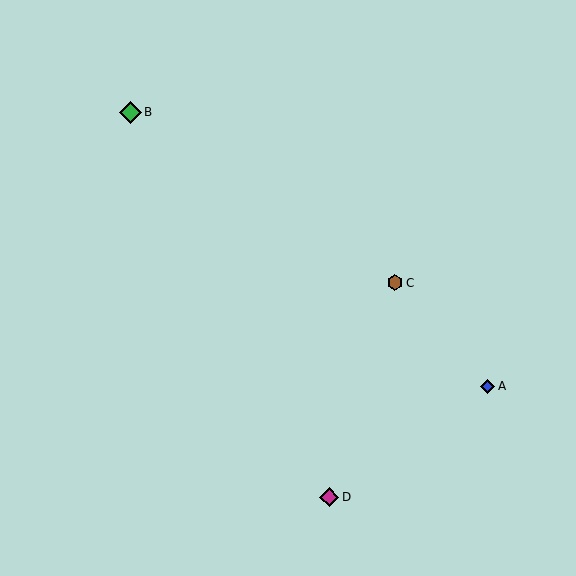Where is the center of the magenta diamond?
The center of the magenta diamond is at (329, 497).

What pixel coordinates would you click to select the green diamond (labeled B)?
Click at (131, 112) to select the green diamond B.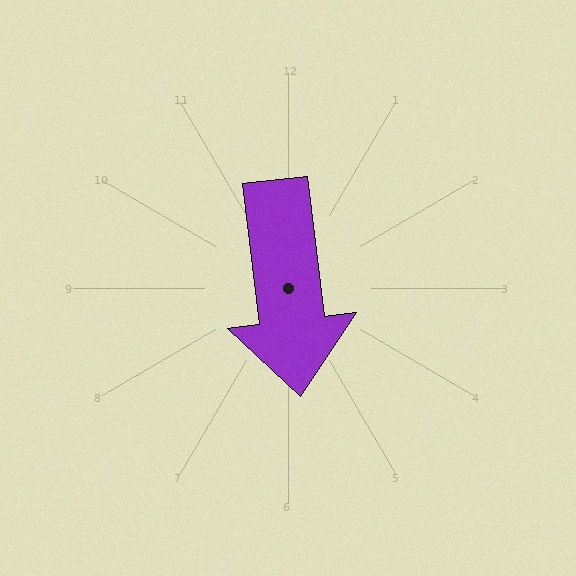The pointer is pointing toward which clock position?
Roughly 6 o'clock.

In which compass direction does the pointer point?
South.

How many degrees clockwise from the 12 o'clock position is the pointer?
Approximately 173 degrees.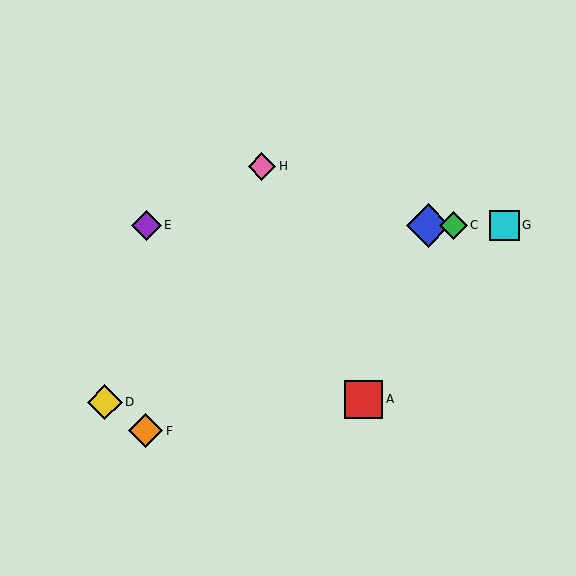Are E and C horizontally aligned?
Yes, both are at y≈225.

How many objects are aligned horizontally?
4 objects (B, C, E, G) are aligned horizontally.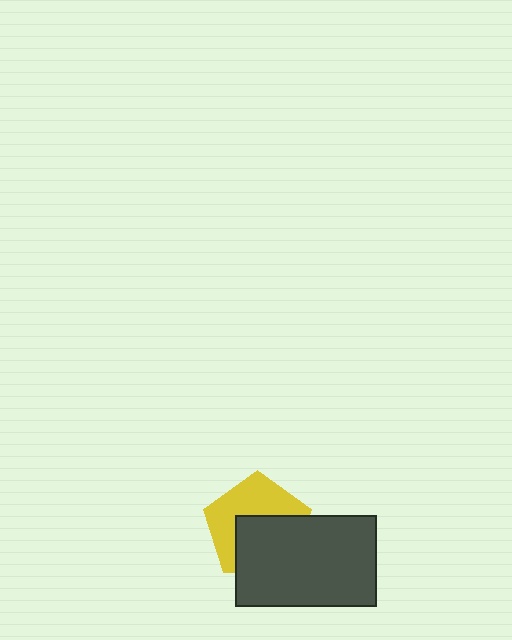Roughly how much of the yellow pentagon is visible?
About half of it is visible (roughly 52%).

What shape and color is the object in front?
The object in front is a dark gray rectangle.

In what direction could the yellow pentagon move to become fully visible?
The yellow pentagon could move up. That would shift it out from behind the dark gray rectangle entirely.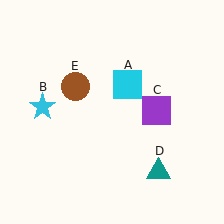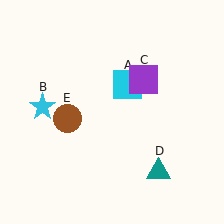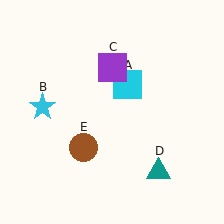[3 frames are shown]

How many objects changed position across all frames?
2 objects changed position: purple square (object C), brown circle (object E).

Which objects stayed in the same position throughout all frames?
Cyan square (object A) and cyan star (object B) and teal triangle (object D) remained stationary.